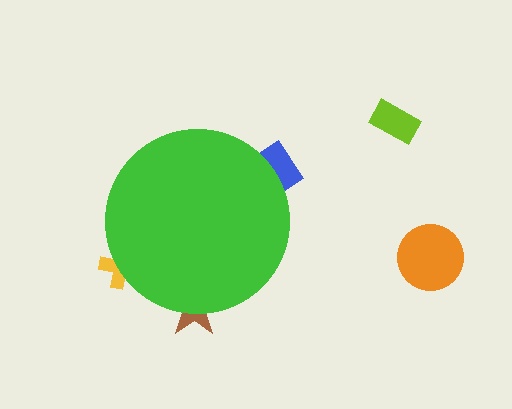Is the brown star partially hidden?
Yes, the brown star is partially hidden behind the green circle.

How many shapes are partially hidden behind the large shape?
3 shapes are partially hidden.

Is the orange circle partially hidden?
No, the orange circle is fully visible.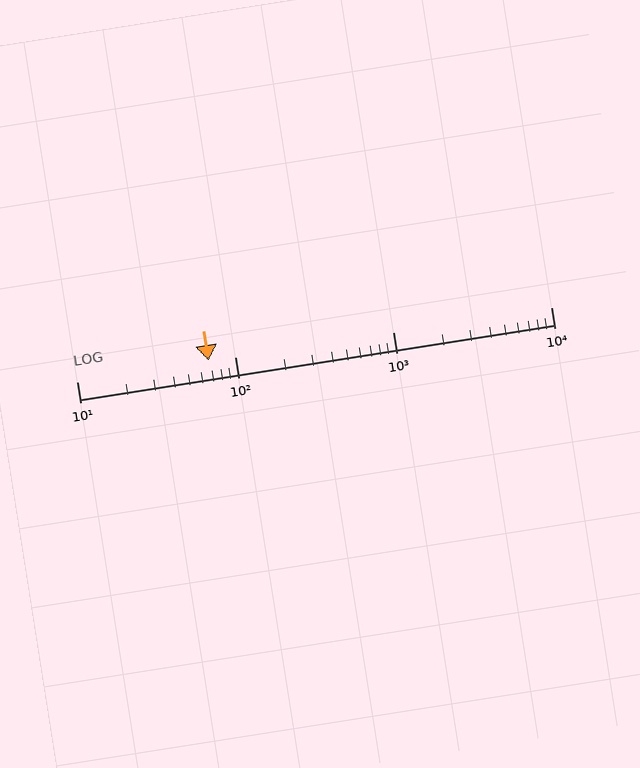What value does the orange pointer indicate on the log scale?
The pointer indicates approximately 68.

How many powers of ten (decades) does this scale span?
The scale spans 3 decades, from 10 to 10000.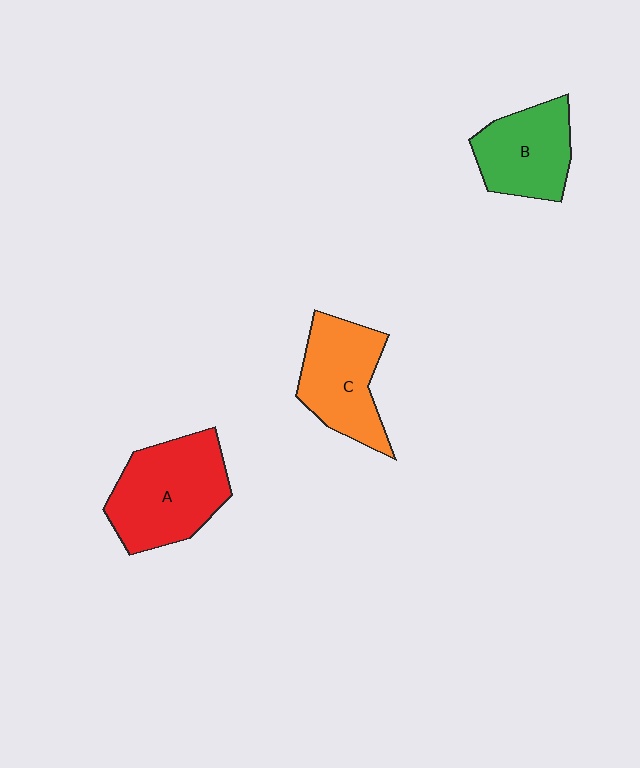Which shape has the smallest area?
Shape B (green).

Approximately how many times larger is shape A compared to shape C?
Approximately 1.3 times.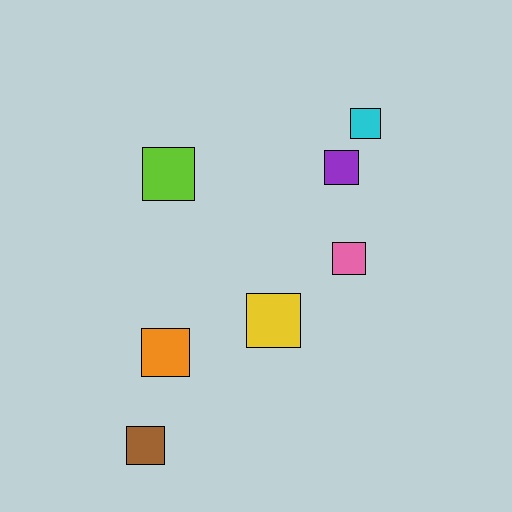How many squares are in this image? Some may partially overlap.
There are 7 squares.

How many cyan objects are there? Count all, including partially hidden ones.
There is 1 cyan object.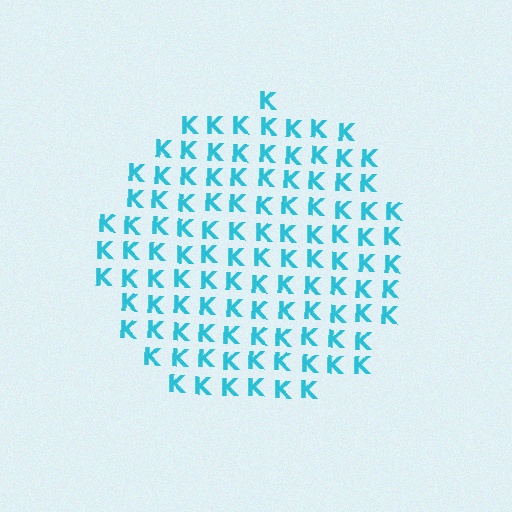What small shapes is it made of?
It is made of small letter K's.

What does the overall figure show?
The overall figure shows a circle.